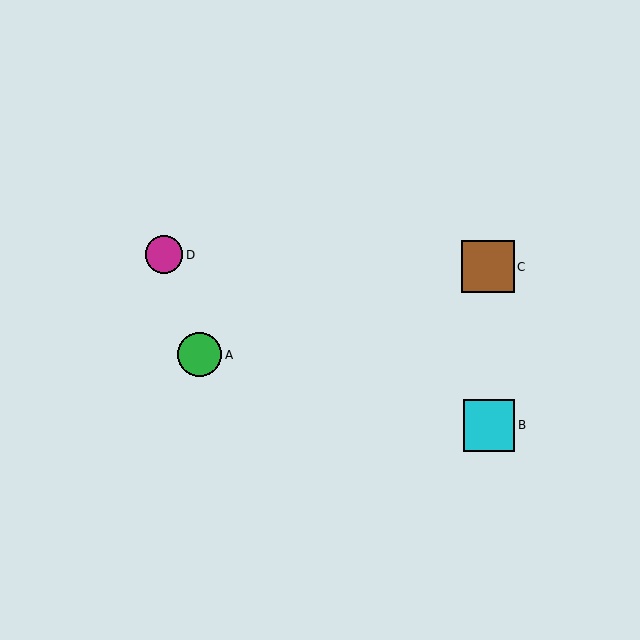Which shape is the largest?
The brown square (labeled C) is the largest.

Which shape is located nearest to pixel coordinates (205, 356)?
The green circle (labeled A) at (200, 355) is nearest to that location.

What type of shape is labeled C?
Shape C is a brown square.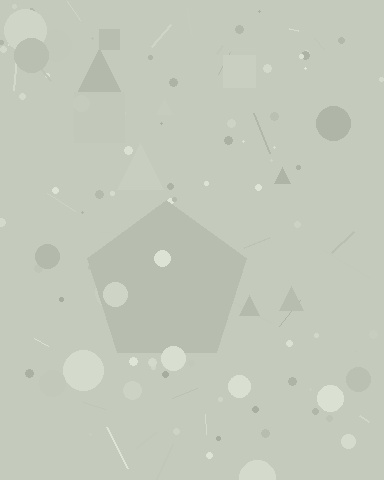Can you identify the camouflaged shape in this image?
The camouflaged shape is a pentagon.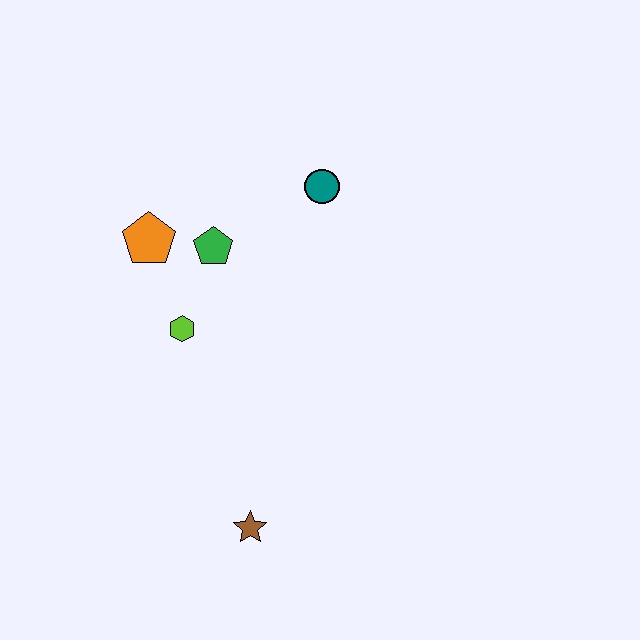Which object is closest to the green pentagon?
The orange pentagon is closest to the green pentagon.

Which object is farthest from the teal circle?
The brown star is farthest from the teal circle.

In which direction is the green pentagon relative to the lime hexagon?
The green pentagon is above the lime hexagon.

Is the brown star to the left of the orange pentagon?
No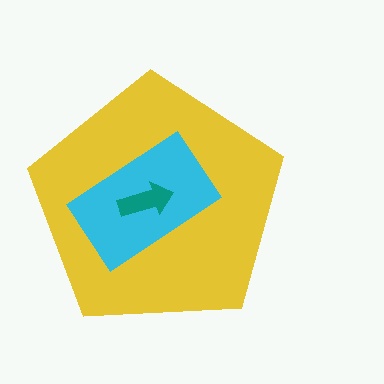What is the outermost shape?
The yellow pentagon.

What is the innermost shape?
The teal arrow.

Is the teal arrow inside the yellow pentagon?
Yes.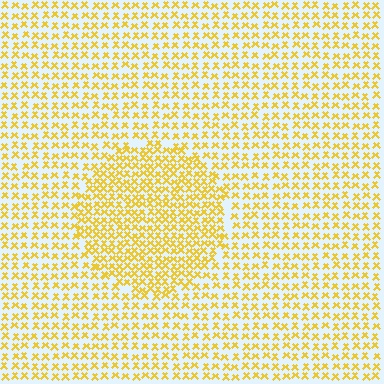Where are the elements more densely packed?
The elements are more densely packed inside the circle boundary.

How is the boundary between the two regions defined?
The boundary is defined by a change in element density (approximately 1.7x ratio). All elements are the same color, size, and shape.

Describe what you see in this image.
The image contains small yellow elements arranged at two different densities. A circle-shaped region is visible where the elements are more densely packed than the surrounding area.